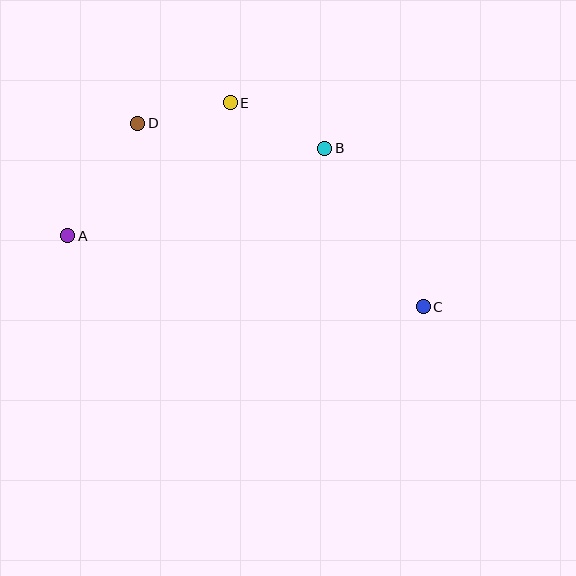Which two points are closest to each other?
Points D and E are closest to each other.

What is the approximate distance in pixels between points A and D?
The distance between A and D is approximately 133 pixels.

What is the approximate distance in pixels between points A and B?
The distance between A and B is approximately 272 pixels.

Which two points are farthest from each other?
Points A and C are farthest from each other.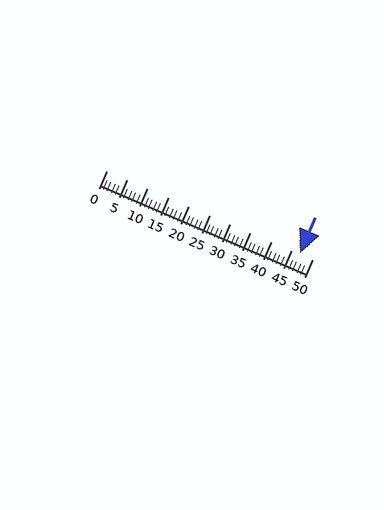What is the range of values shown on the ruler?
The ruler shows values from 0 to 50.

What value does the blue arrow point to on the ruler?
The blue arrow points to approximately 47.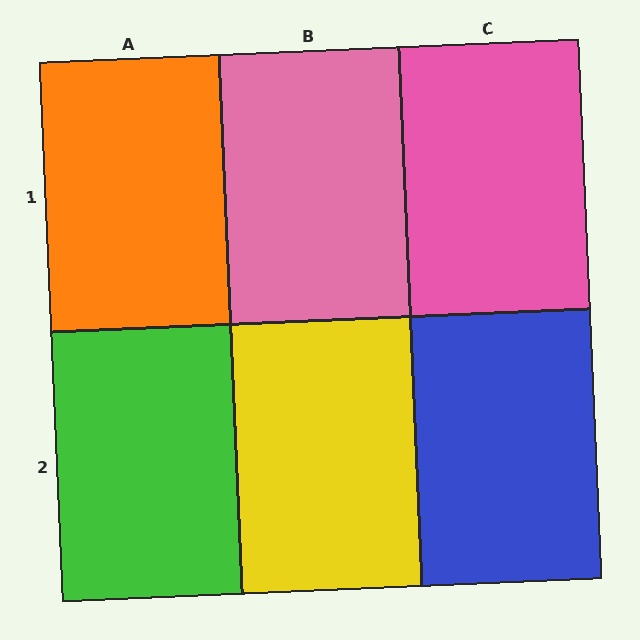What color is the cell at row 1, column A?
Orange.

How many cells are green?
1 cell is green.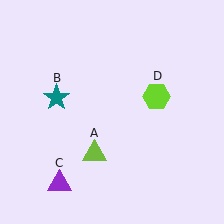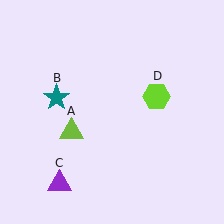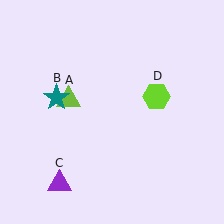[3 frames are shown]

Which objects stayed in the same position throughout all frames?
Teal star (object B) and purple triangle (object C) and lime hexagon (object D) remained stationary.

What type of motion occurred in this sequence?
The lime triangle (object A) rotated clockwise around the center of the scene.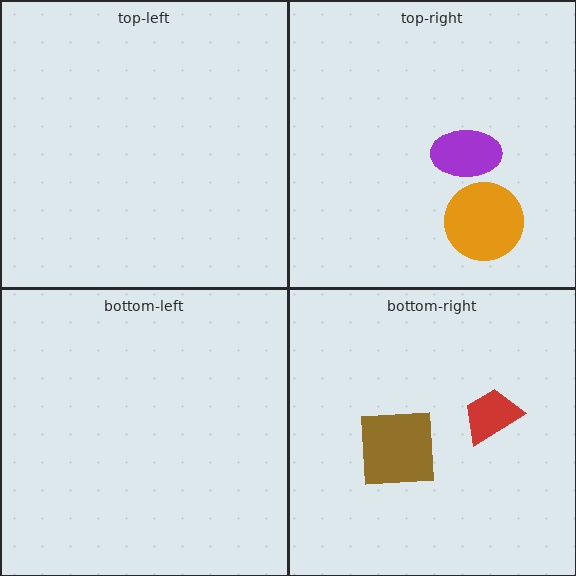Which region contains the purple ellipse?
The top-right region.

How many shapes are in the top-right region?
2.